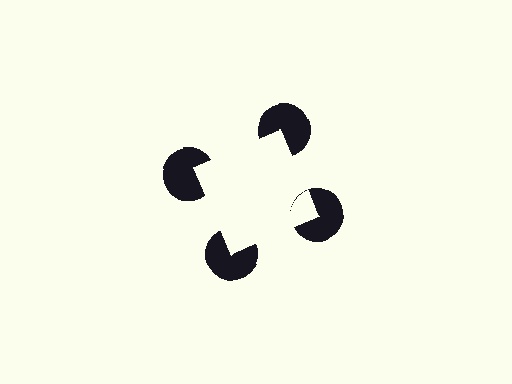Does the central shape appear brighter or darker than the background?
It typically appears slightly brighter than the background, even though no actual brightness change is drawn.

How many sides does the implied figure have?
4 sides.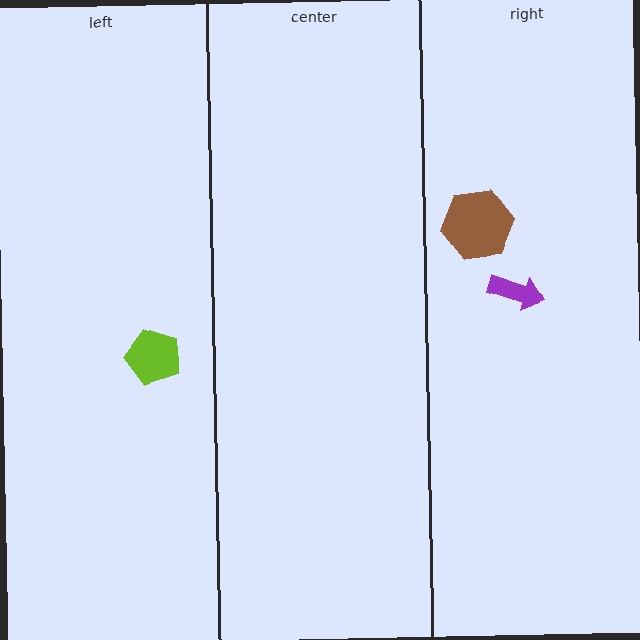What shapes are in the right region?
The purple arrow, the brown hexagon.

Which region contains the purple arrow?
The right region.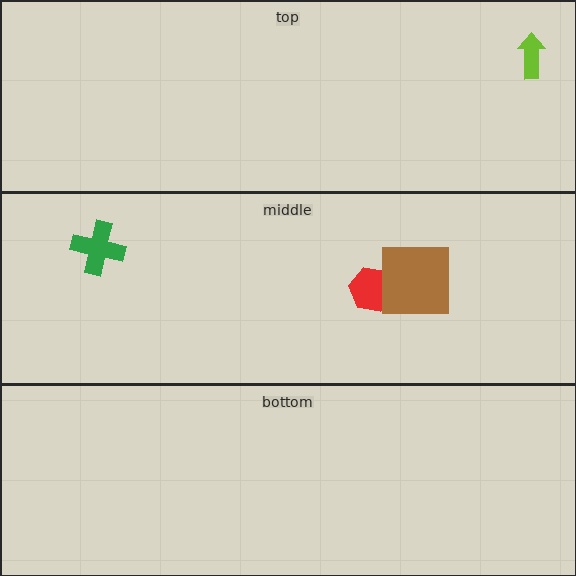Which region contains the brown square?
The middle region.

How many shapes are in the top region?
1.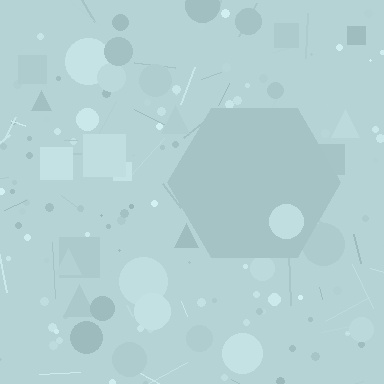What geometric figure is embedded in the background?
A hexagon is embedded in the background.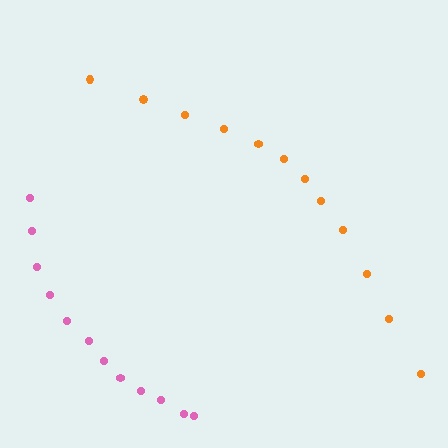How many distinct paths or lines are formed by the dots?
There are 2 distinct paths.